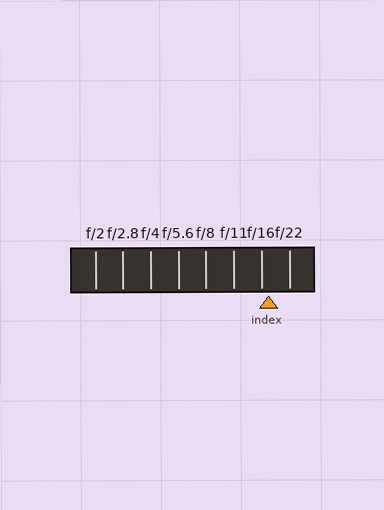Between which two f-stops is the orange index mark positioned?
The index mark is between f/16 and f/22.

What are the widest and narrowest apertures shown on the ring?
The widest aperture shown is f/2 and the narrowest is f/22.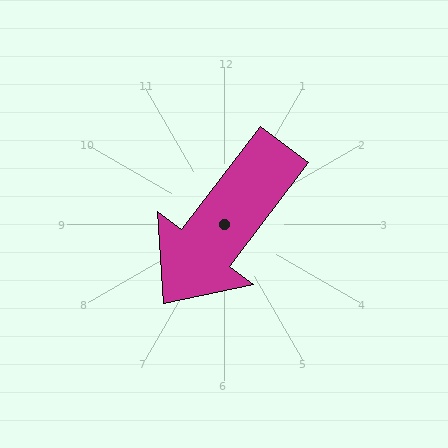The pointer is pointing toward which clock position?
Roughly 7 o'clock.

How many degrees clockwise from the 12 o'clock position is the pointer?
Approximately 217 degrees.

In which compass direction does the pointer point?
Southwest.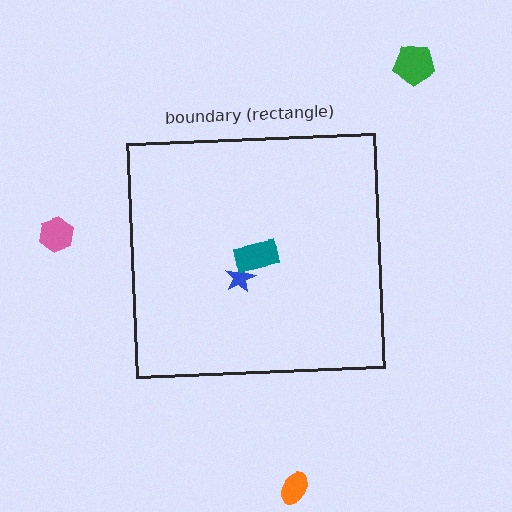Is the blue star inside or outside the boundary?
Inside.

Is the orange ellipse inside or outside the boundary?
Outside.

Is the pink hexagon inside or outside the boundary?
Outside.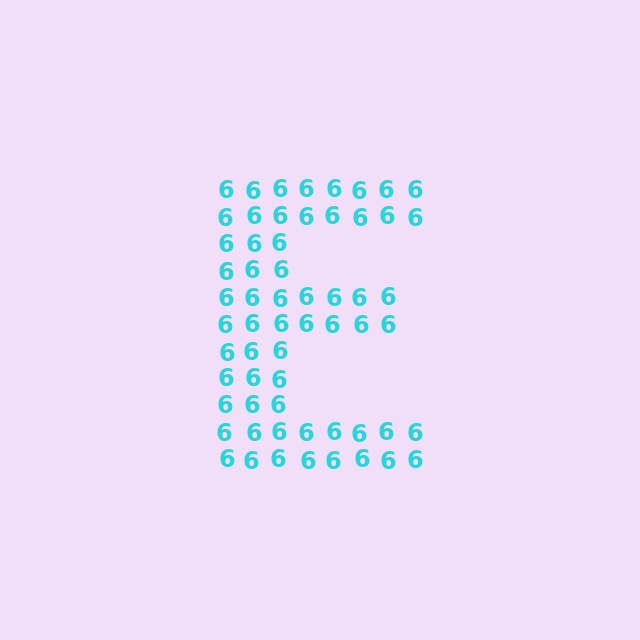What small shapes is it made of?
It is made of small digit 6's.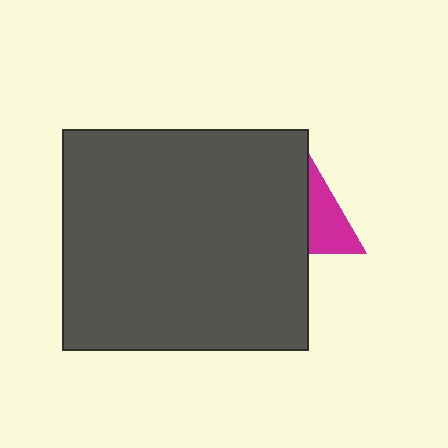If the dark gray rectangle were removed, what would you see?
You would see the complete magenta triangle.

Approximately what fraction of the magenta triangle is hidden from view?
Roughly 58% of the magenta triangle is hidden behind the dark gray rectangle.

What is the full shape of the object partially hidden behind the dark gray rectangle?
The partially hidden object is a magenta triangle.